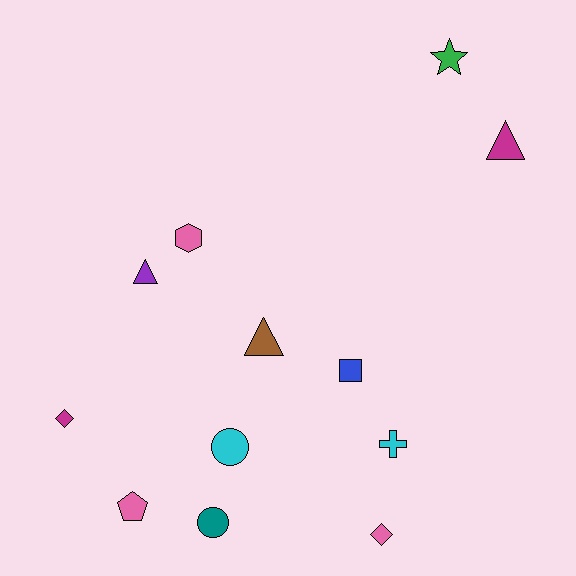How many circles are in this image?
There are 2 circles.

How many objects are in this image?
There are 12 objects.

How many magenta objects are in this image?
There are 2 magenta objects.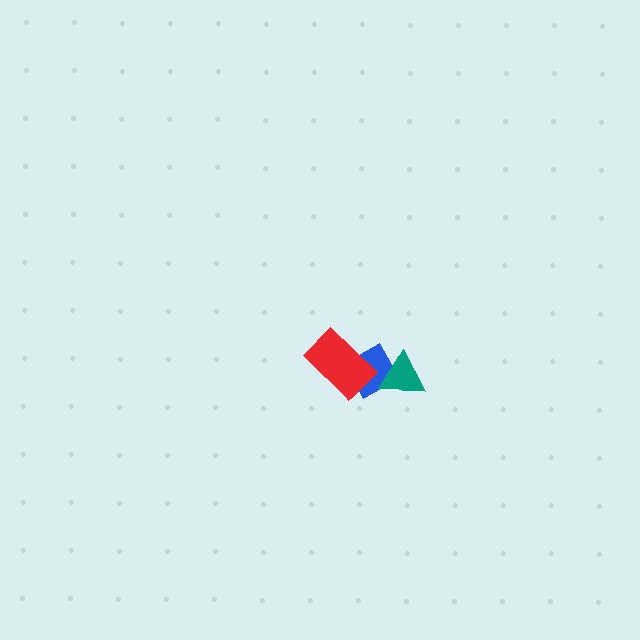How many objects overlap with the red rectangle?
1 object overlaps with the red rectangle.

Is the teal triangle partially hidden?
No, no other shape covers it.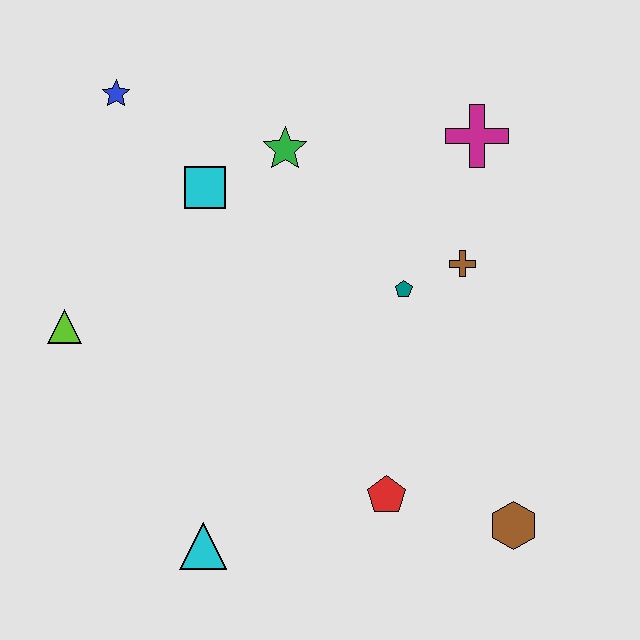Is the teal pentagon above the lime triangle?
Yes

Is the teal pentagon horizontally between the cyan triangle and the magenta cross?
Yes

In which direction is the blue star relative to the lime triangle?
The blue star is above the lime triangle.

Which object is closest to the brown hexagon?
The red pentagon is closest to the brown hexagon.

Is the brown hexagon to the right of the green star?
Yes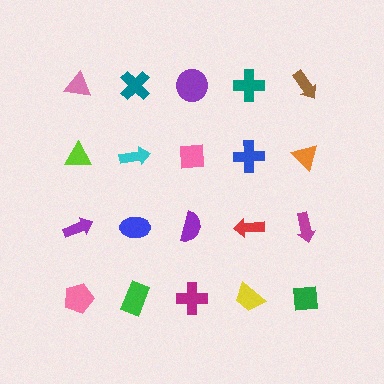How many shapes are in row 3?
5 shapes.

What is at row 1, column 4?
A teal cross.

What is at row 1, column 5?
A brown arrow.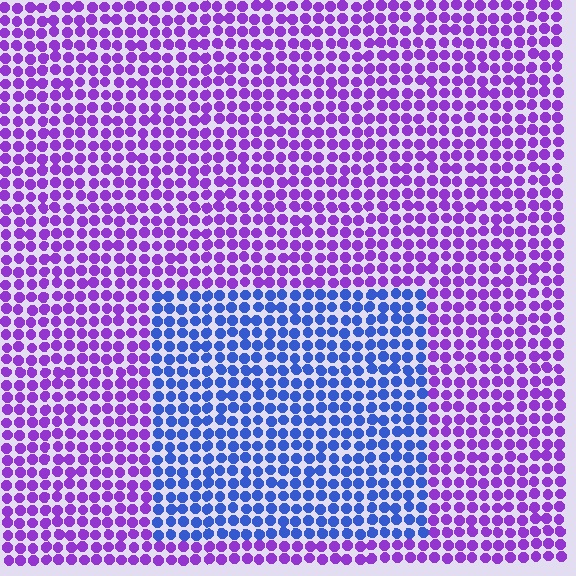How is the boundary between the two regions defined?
The boundary is defined purely by a slight shift in hue (about 52 degrees). Spacing, size, and orientation are identical on both sides.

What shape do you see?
I see a rectangle.